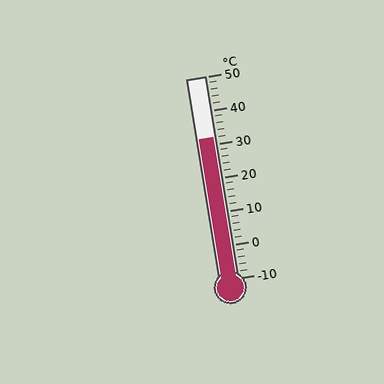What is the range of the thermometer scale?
The thermometer scale ranges from -10°C to 50°C.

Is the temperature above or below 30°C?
The temperature is above 30°C.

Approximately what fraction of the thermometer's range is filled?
The thermometer is filled to approximately 70% of its range.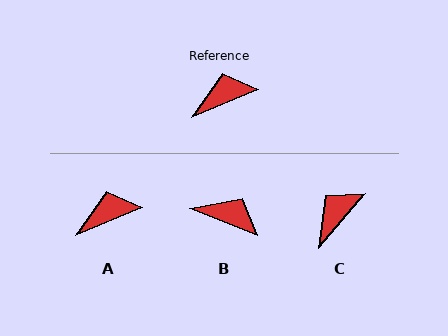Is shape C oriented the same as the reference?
No, it is off by about 27 degrees.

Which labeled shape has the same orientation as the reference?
A.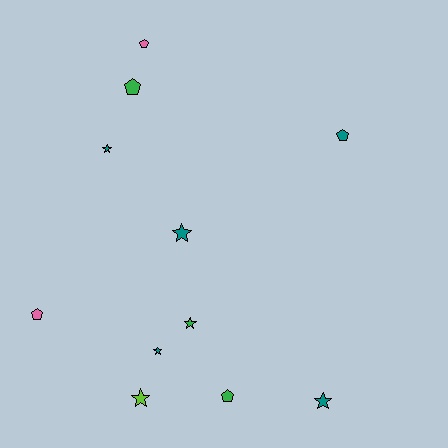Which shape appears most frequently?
Star, with 6 objects.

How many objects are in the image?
There are 11 objects.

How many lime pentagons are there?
There are no lime pentagons.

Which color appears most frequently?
Teal, with 5 objects.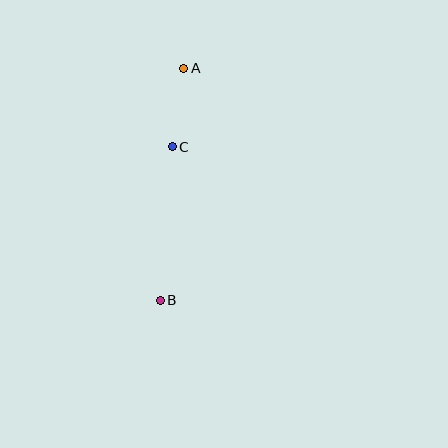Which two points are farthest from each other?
Points A and B are farthest from each other.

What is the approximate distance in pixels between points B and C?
The distance between B and C is approximately 154 pixels.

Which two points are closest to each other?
Points A and C are closest to each other.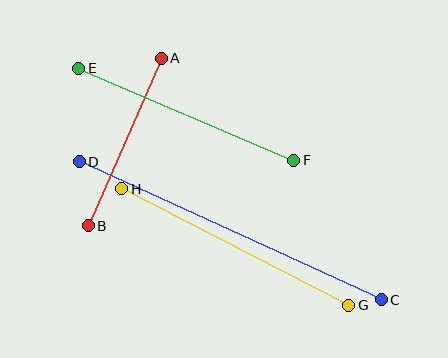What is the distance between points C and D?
The distance is approximately 332 pixels.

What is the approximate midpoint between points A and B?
The midpoint is at approximately (125, 142) pixels.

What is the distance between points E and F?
The distance is approximately 234 pixels.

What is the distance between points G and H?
The distance is approximately 255 pixels.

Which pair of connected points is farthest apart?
Points C and D are farthest apart.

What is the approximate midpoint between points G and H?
The midpoint is at approximately (235, 247) pixels.